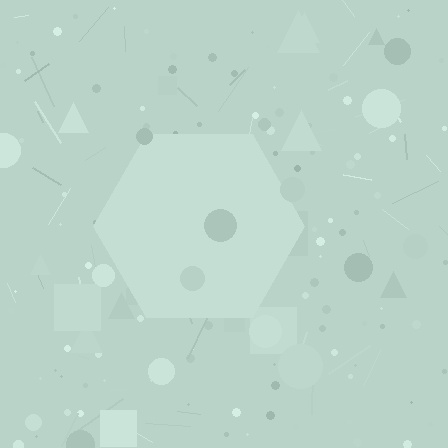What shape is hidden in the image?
A hexagon is hidden in the image.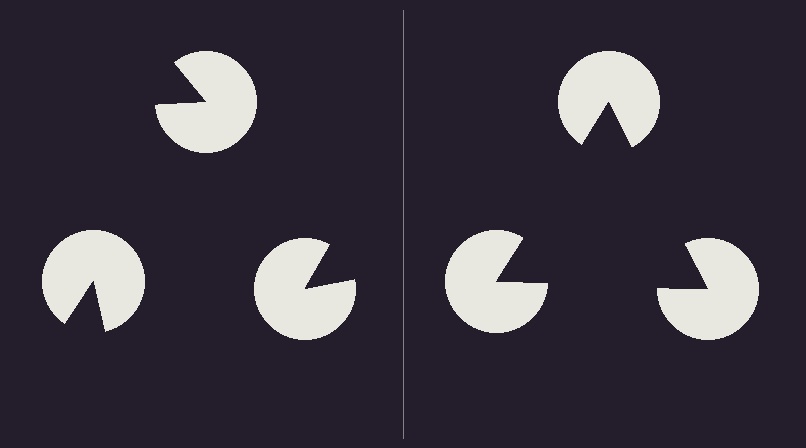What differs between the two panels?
The pac-man discs are positioned identically on both sides; only the wedge orientations differ. On the right they align to a triangle; on the left they are misaligned.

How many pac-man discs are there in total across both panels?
6 — 3 on each side.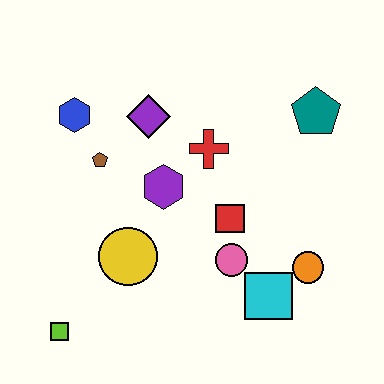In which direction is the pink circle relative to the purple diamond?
The pink circle is below the purple diamond.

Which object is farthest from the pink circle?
The blue hexagon is farthest from the pink circle.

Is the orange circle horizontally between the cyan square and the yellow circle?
No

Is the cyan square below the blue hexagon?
Yes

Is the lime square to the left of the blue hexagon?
Yes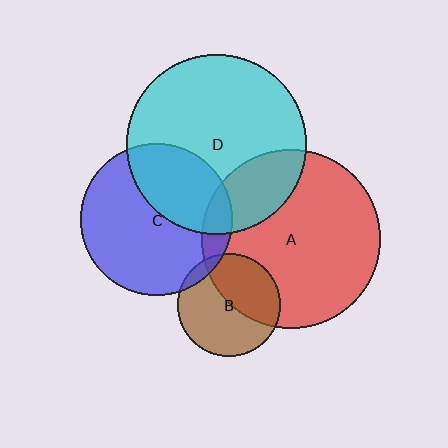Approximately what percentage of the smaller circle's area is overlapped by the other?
Approximately 10%.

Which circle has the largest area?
Circle D (cyan).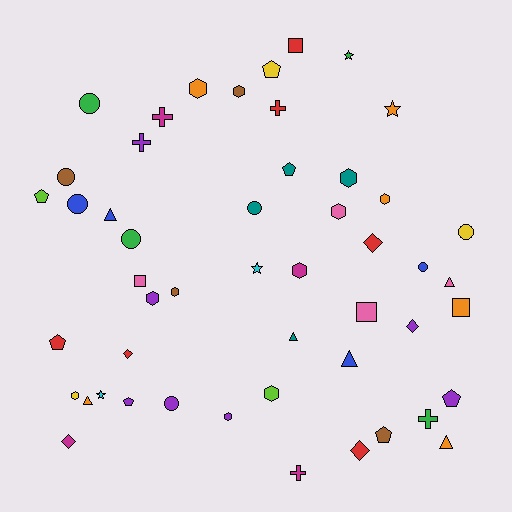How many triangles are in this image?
There are 6 triangles.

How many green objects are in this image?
There are 4 green objects.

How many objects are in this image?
There are 50 objects.